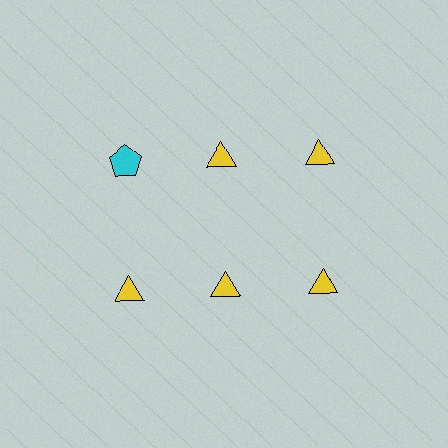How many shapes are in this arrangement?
There are 6 shapes arranged in a grid pattern.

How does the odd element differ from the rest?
It differs in both color (cyan instead of yellow) and shape (pentagon instead of triangle).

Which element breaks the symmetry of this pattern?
The cyan pentagon in the top row, leftmost column breaks the symmetry. All other shapes are yellow triangles.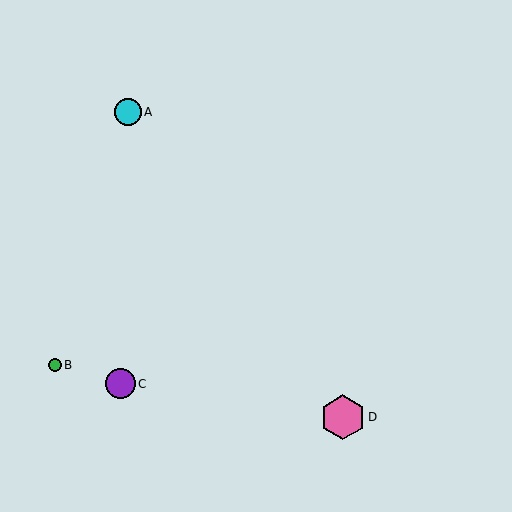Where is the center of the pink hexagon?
The center of the pink hexagon is at (343, 417).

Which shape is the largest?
The pink hexagon (labeled D) is the largest.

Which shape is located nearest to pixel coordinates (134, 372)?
The purple circle (labeled C) at (120, 384) is nearest to that location.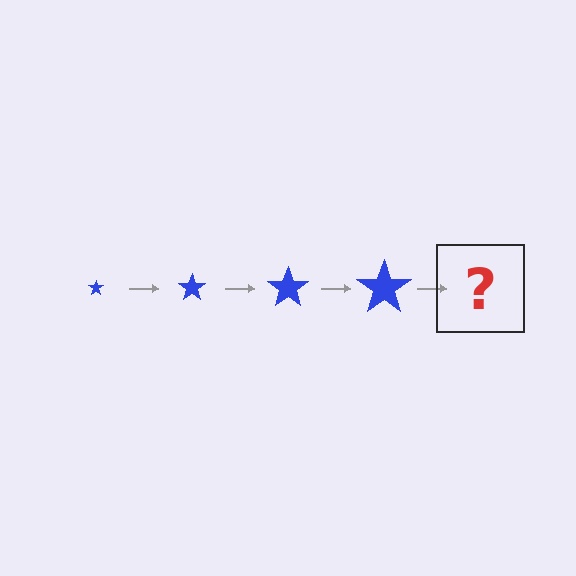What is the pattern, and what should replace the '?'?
The pattern is that the star gets progressively larger each step. The '?' should be a blue star, larger than the previous one.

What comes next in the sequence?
The next element should be a blue star, larger than the previous one.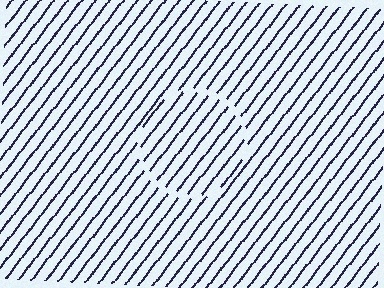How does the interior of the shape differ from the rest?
The interior of the shape contains the same grating, shifted by half a period — the contour is defined by the phase discontinuity where line-ends from the inner and outer gratings abut.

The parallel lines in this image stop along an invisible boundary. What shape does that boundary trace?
An illusory circle. The interior of the shape contains the same grating, shifted by half a period — the contour is defined by the phase discontinuity where line-ends from the inner and outer gratings abut.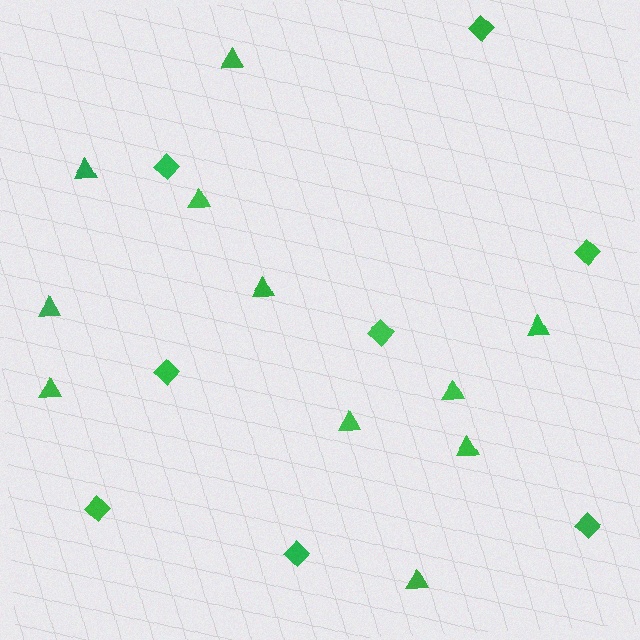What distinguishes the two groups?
There are 2 groups: one group of diamonds (8) and one group of triangles (11).